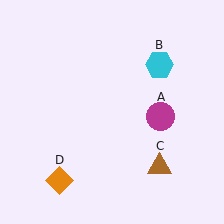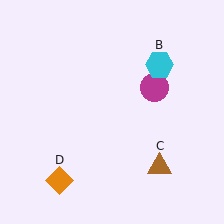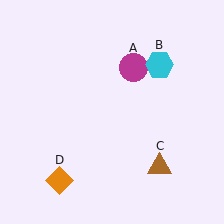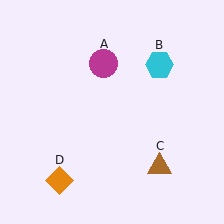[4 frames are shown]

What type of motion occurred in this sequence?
The magenta circle (object A) rotated counterclockwise around the center of the scene.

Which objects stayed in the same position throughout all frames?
Cyan hexagon (object B) and brown triangle (object C) and orange diamond (object D) remained stationary.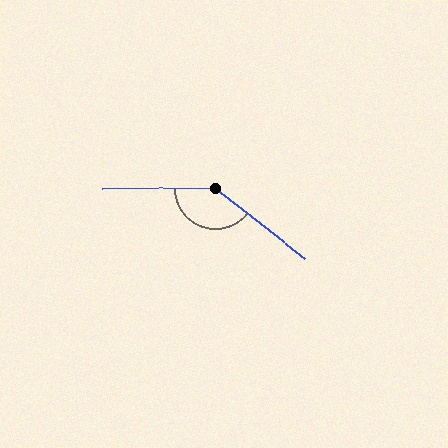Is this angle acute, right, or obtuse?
It is obtuse.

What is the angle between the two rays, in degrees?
Approximately 141 degrees.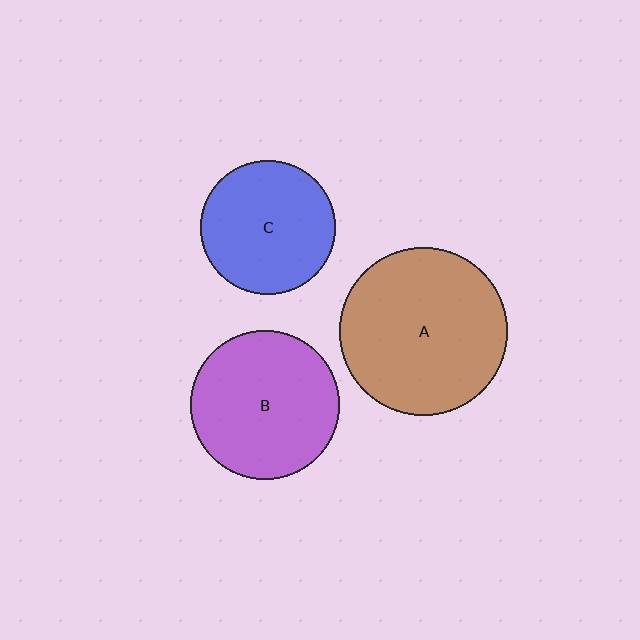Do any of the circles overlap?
No, none of the circles overlap.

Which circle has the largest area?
Circle A (brown).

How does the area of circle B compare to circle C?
Approximately 1.2 times.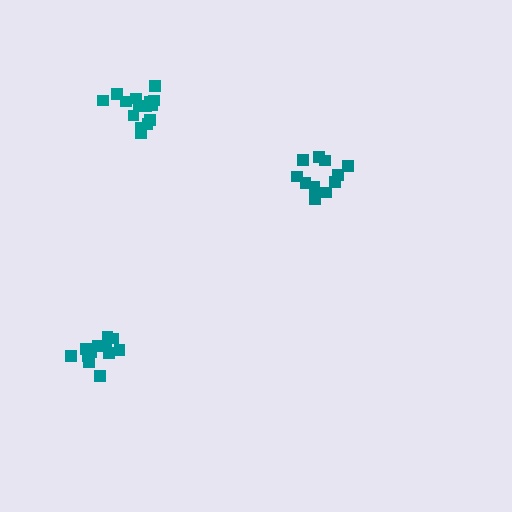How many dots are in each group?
Group 1: 12 dots, Group 2: 15 dots, Group 3: 11 dots (38 total).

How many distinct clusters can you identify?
There are 3 distinct clusters.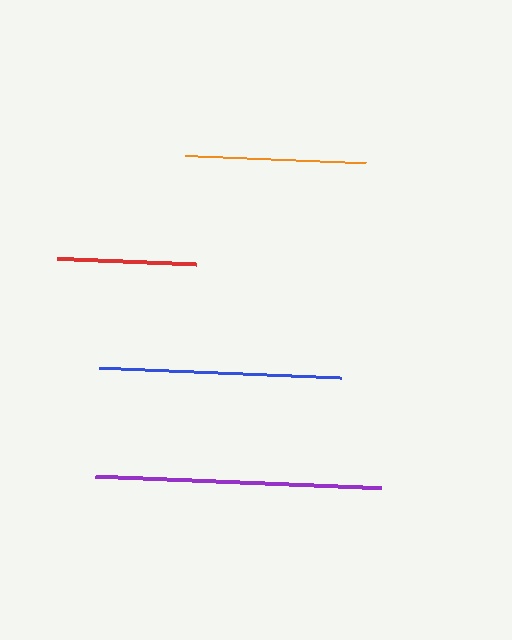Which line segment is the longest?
The purple line is the longest at approximately 286 pixels.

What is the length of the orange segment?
The orange segment is approximately 180 pixels long.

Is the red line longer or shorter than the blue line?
The blue line is longer than the red line.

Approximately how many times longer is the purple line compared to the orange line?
The purple line is approximately 1.6 times the length of the orange line.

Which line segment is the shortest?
The red line is the shortest at approximately 139 pixels.